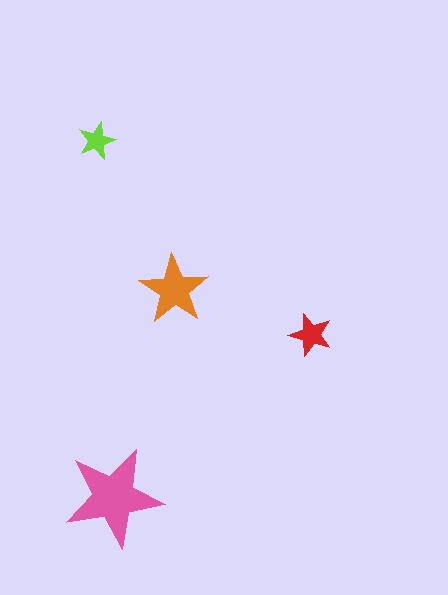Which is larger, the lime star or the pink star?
The pink one.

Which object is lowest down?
The pink star is bottommost.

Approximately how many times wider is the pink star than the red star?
About 2.5 times wider.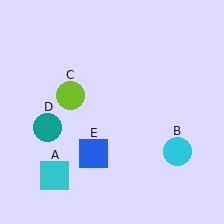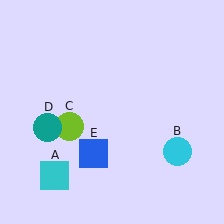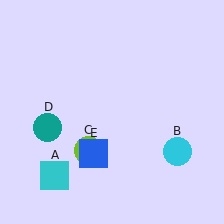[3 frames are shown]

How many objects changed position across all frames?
1 object changed position: lime circle (object C).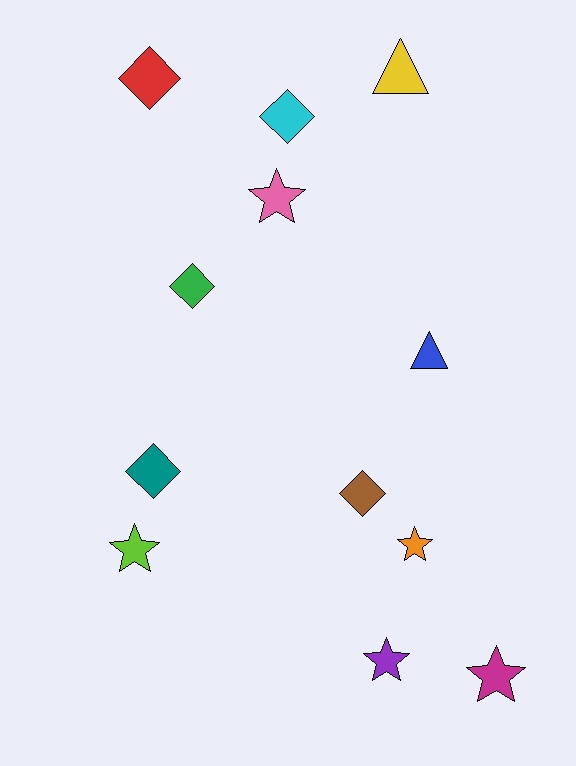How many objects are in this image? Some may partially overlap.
There are 12 objects.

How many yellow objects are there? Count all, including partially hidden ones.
There is 1 yellow object.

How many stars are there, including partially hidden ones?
There are 5 stars.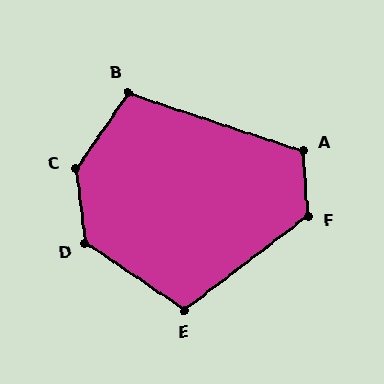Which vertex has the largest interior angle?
C, at approximately 139 degrees.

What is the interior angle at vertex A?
Approximately 113 degrees (obtuse).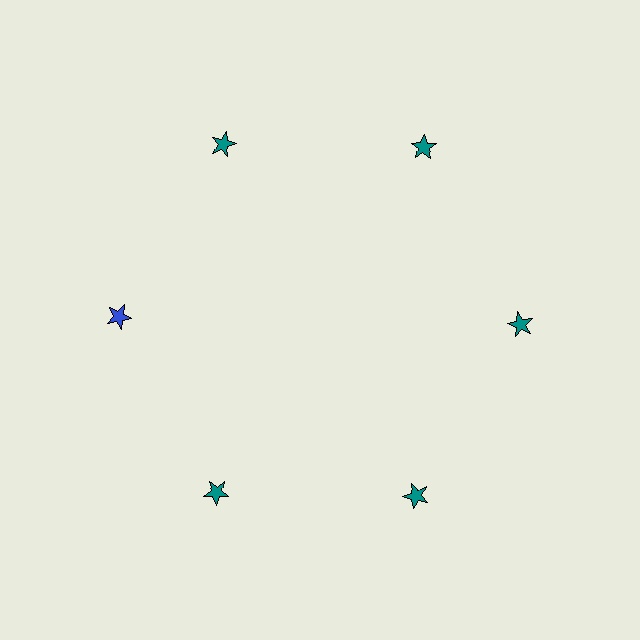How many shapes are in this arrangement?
There are 6 shapes arranged in a ring pattern.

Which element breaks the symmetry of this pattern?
The blue star at roughly the 9 o'clock position breaks the symmetry. All other shapes are teal stars.